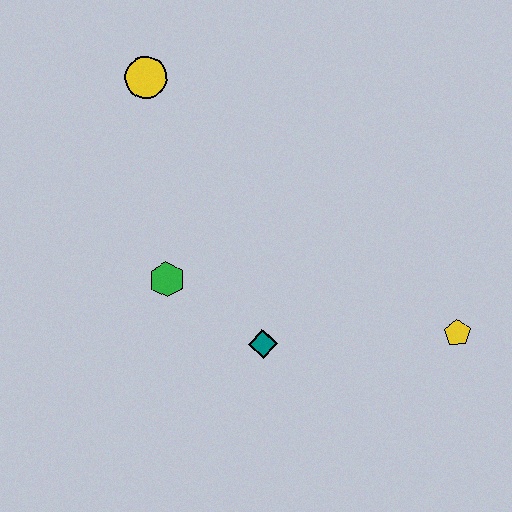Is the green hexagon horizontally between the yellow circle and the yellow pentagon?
Yes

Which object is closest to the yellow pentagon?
The teal diamond is closest to the yellow pentagon.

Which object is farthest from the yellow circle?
The yellow pentagon is farthest from the yellow circle.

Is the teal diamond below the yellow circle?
Yes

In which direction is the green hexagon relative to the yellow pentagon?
The green hexagon is to the left of the yellow pentagon.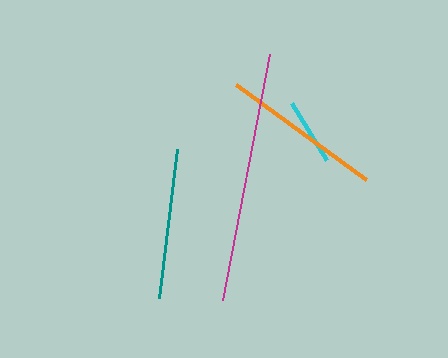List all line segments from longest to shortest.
From longest to shortest: magenta, orange, teal, cyan.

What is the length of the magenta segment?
The magenta segment is approximately 250 pixels long.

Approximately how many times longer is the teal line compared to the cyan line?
The teal line is approximately 2.2 times the length of the cyan line.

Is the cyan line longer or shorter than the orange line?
The orange line is longer than the cyan line.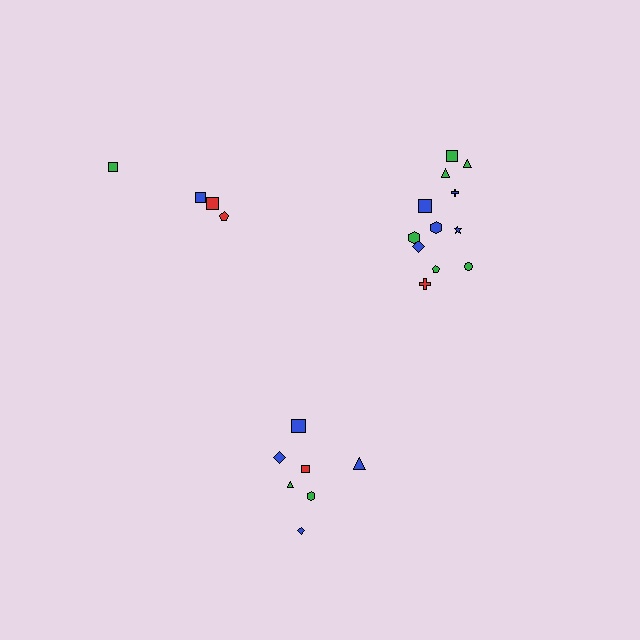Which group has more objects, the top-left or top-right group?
The top-right group.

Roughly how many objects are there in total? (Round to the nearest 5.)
Roughly 25 objects in total.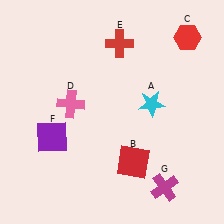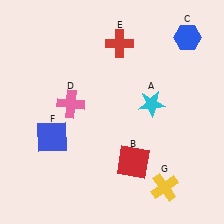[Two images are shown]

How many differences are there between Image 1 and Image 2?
There are 3 differences between the two images.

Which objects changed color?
C changed from red to blue. F changed from purple to blue. G changed from magenta to yellow.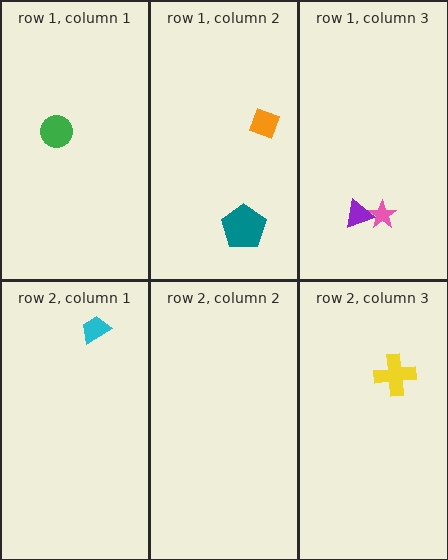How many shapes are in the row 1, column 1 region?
1.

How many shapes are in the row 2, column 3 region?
1.